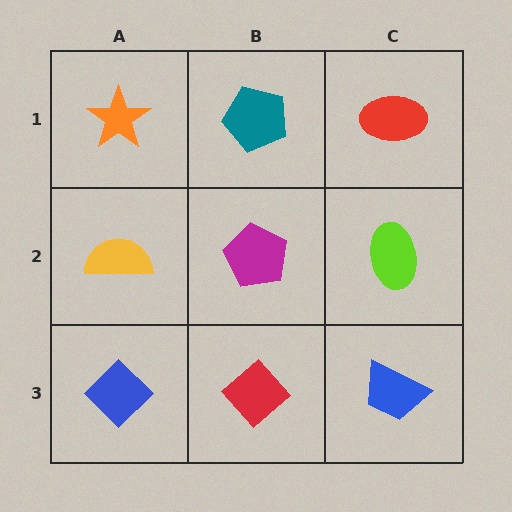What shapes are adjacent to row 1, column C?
A lime ellipse (row 2, column C), a teal pentagon (row 1, column B).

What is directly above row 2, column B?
A teal pentagon.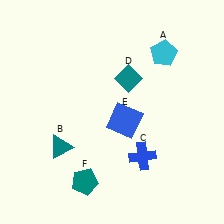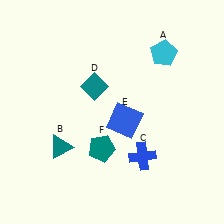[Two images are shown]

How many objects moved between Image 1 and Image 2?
2 objects moved between the two images.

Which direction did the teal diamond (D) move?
The teal diamond (D) moved left.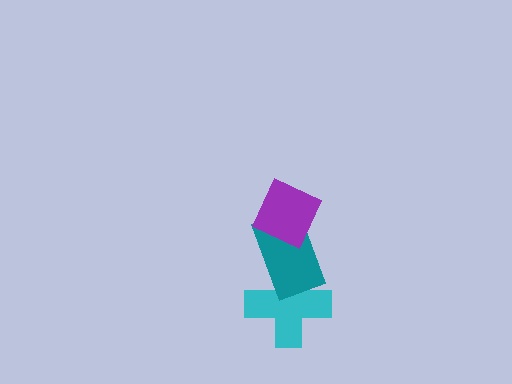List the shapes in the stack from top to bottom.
From top to bottom: the purple diamond, the teal rectangle, the cyan cross.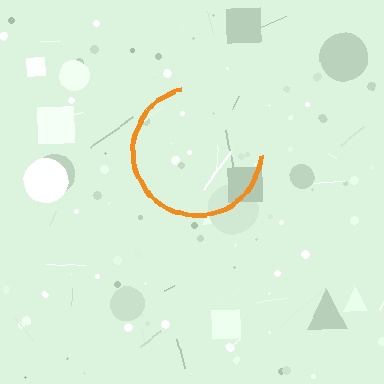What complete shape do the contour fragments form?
The contour fragments form a circle.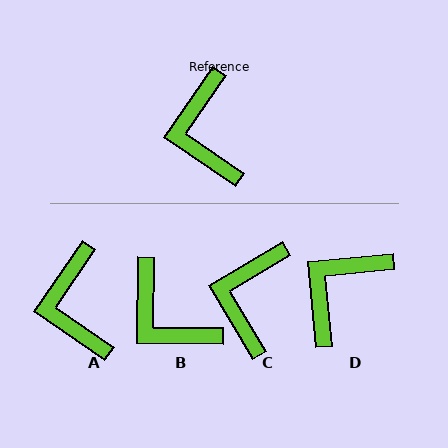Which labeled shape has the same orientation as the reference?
A.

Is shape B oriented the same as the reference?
No, it is off by about 34 degrees.